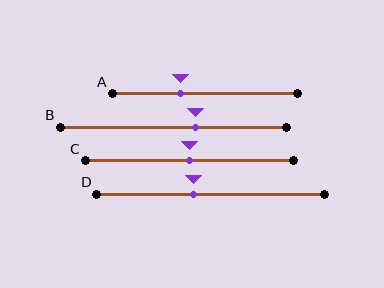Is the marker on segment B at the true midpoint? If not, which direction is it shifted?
No, the marker on segment B is shifted to the right by about 10% of the segment length.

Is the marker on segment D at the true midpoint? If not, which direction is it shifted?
No, the marker on segment D is shifted to the left by about 7% of the segment length.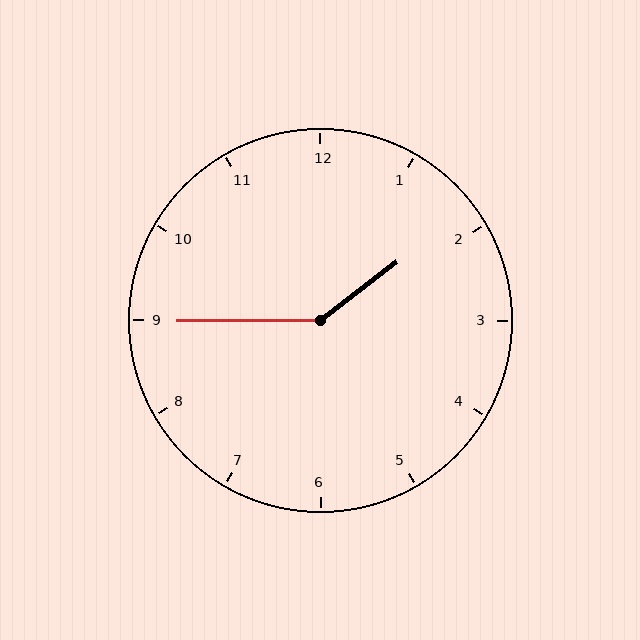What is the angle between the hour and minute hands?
Approximately 142 degrees.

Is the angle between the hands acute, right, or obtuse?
It is obtuse.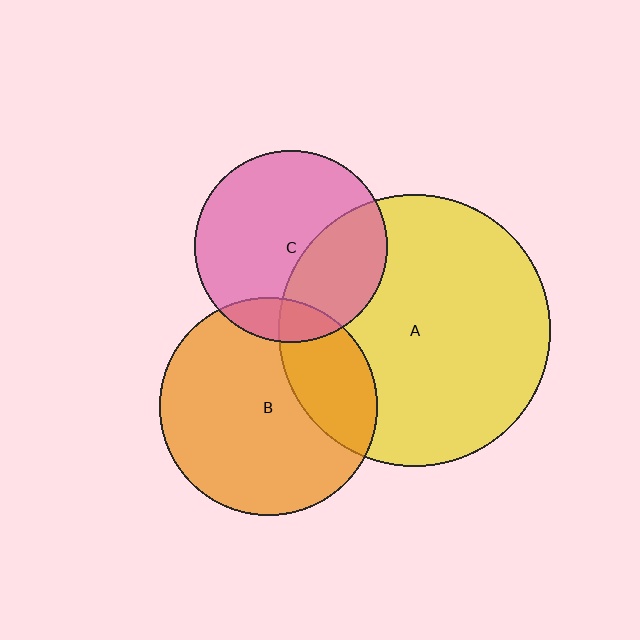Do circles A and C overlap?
Yes.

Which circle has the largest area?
Circle A (yellow).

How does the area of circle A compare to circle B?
Approximately 1.6 times.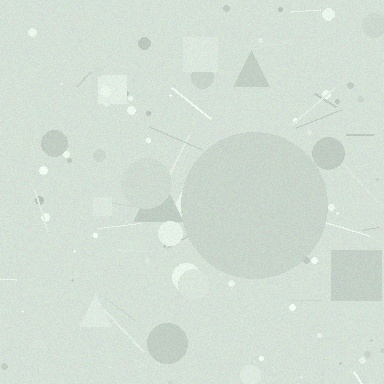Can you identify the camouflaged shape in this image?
The camouflaged shape is a circle.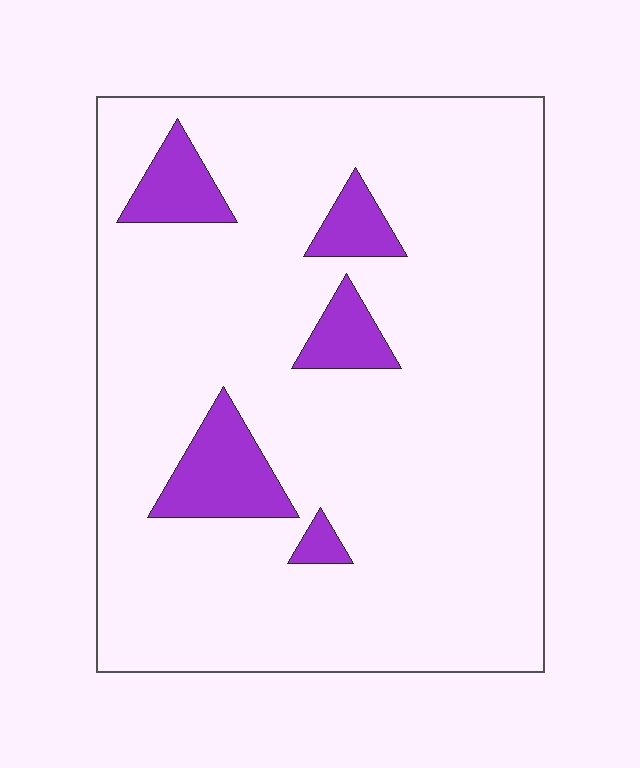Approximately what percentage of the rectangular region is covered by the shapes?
Approximately 10%.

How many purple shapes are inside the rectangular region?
5.